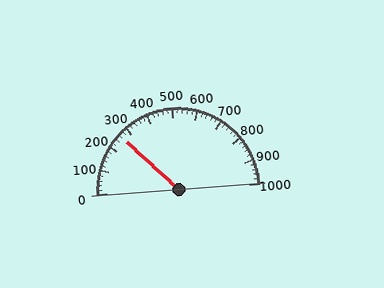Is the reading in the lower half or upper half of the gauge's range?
The reading is in the lower half of the range (0 to 1000).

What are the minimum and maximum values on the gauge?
The gauge ranges from 0 to 1000.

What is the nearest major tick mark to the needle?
The nearest major tick mark is 300.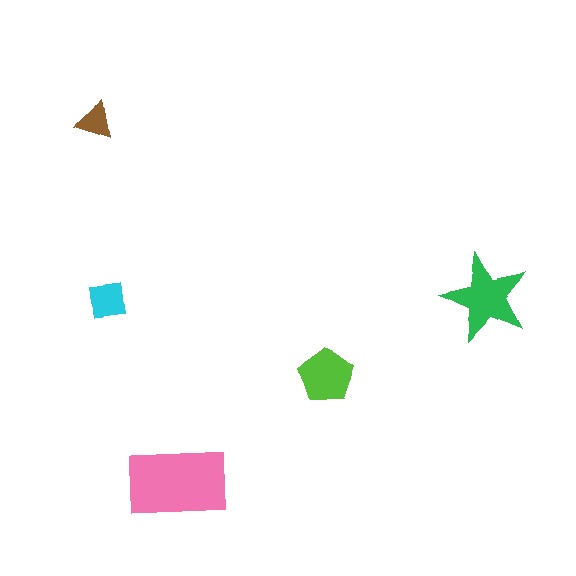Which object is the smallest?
The brown triangle.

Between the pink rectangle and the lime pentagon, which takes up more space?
The pink rectangle.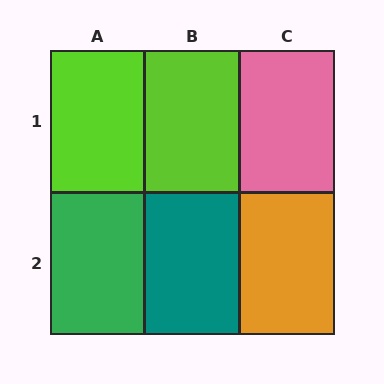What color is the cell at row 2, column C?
Orange.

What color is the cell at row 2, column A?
Green.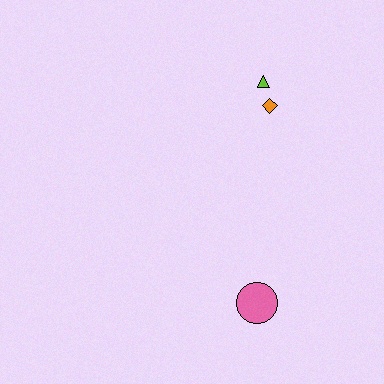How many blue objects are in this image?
There are no blue objects.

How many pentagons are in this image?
There are no pentagons.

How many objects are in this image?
There are 3 objects.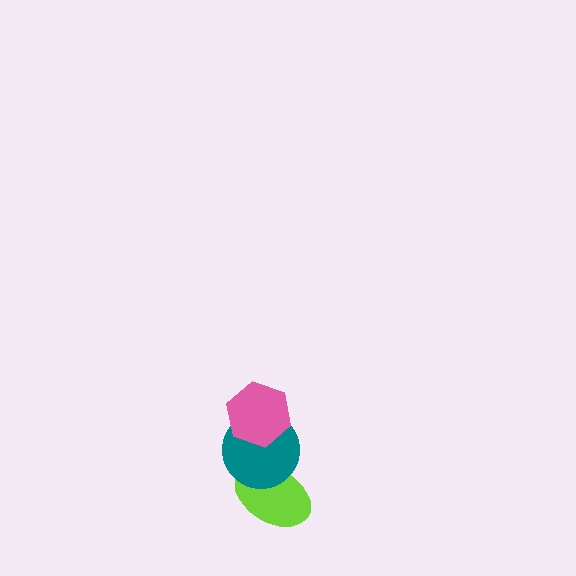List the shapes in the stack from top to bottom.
From top to bottom: the pink hexagon, the teal circle, the lime ellipse.